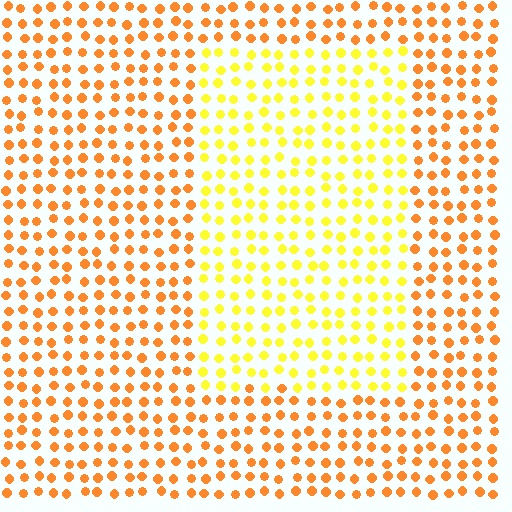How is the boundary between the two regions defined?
The boundary is defined purely by a slight shift in hue (about 33 degrees). Spacing, size, and orientation are identical on both sides.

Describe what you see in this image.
The image is filled with small orange elements in a uniform arrangement. A rectangle-shaped region is visible where the elements are tinted to a slightly different hue, forming a subtle color boundary.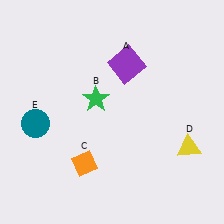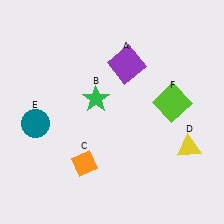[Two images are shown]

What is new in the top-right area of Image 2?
A lime square (F) was added in the top-right area of Image 2.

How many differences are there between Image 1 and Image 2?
There is 1 difference between the two images.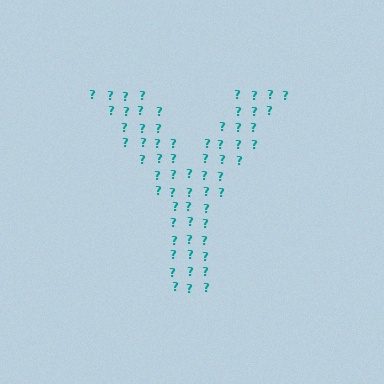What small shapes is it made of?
It is made of small question marks.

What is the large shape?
The large shape is the letter Y.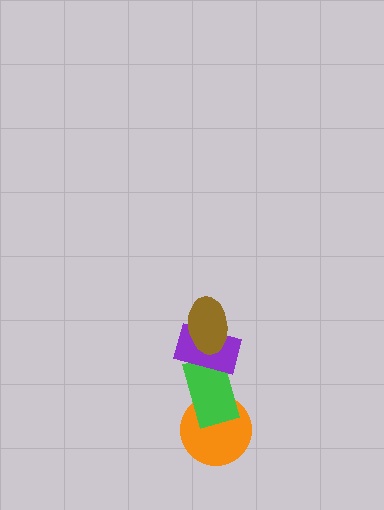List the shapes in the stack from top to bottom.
From top to bottom: the brown ellipse, the purple rectangle, the green rectangle, the orange circle.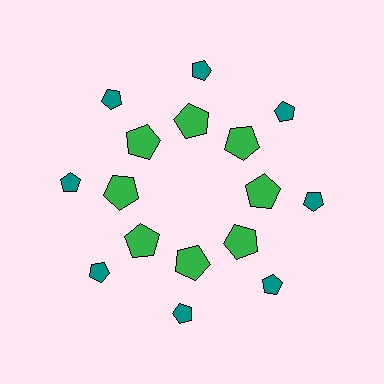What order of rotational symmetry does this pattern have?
This pattern has 8-fold rotational symmetry.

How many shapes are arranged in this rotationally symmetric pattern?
There are 16 shapes, arranged in 8 groups of 2.